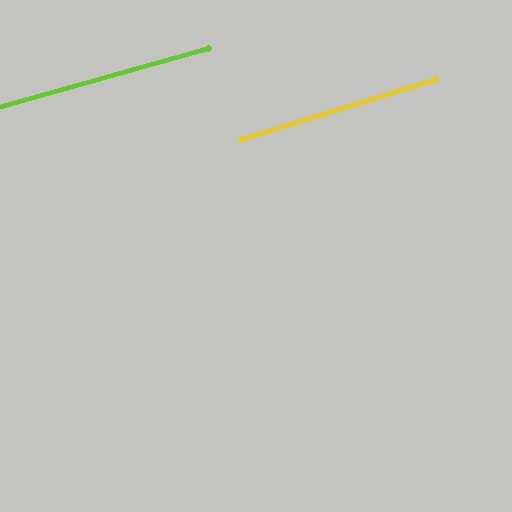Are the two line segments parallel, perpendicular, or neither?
Parallel — their directions differ by only 1.4°.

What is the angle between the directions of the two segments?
Approximately 1 degree.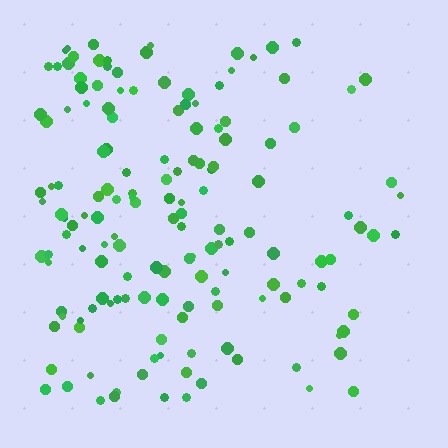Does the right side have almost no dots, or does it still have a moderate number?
Still a moderate number, just noticeably fewer than the left.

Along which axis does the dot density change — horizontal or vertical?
Horizontal.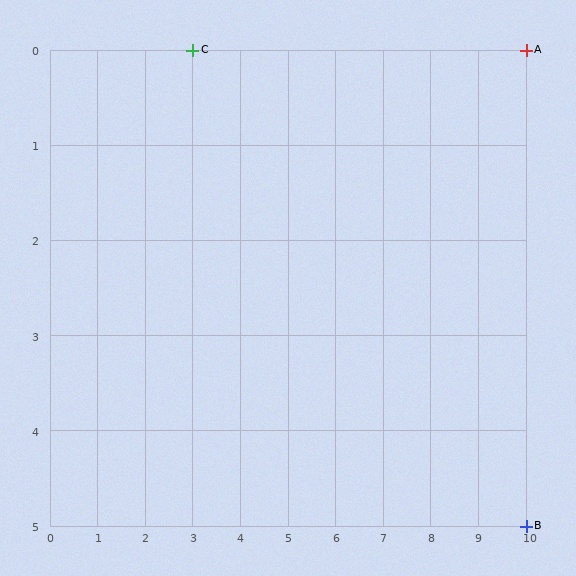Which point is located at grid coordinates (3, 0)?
Point C is at (3, 0).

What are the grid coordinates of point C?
Point C is at grid coordinates (3, 0).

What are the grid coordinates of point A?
Point A is at grid coordinates (10, 0).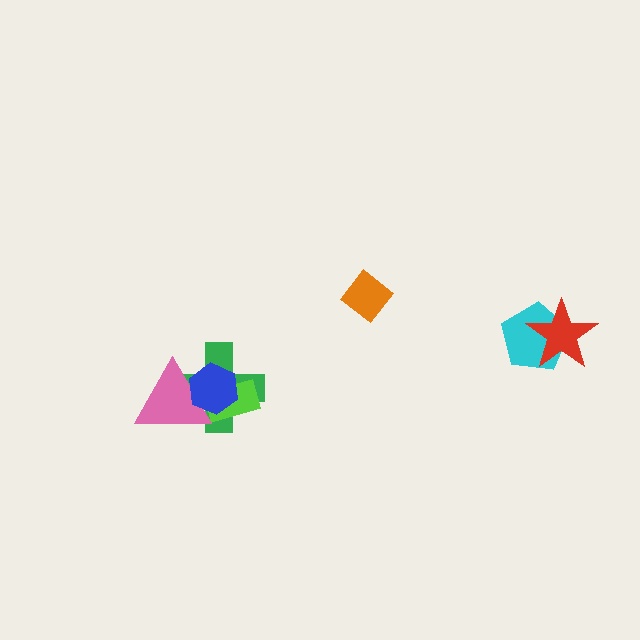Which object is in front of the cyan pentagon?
The red star is in front of the cyan pentagon.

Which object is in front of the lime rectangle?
The blue hexagon is in front of the lime rectangle.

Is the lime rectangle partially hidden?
Yes, it is partially covered by another shape.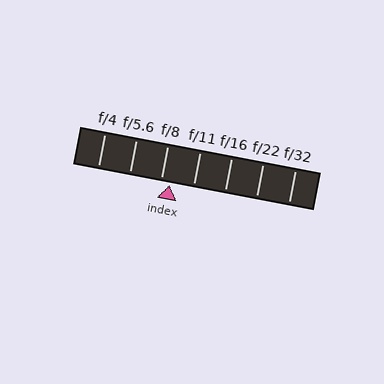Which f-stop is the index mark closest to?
The index mark is closest to f/8.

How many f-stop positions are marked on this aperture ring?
There are 7 f-stop positions marked.